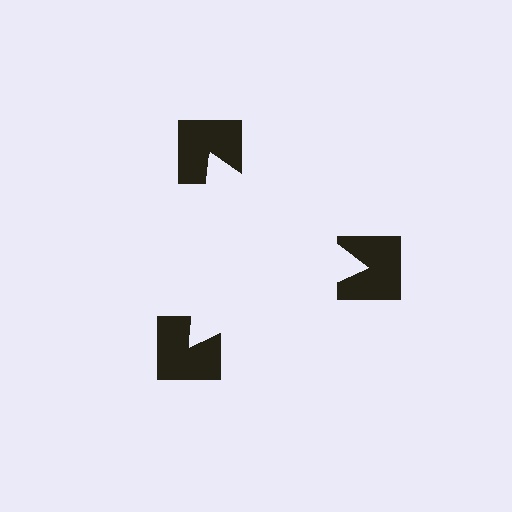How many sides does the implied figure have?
3 sides.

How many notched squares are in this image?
There are 3 — one at each vertex of the illusory triangle.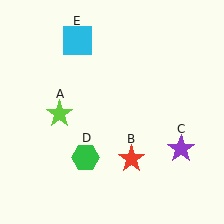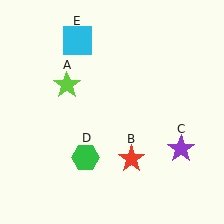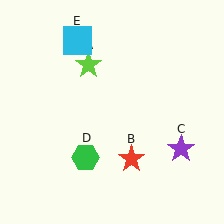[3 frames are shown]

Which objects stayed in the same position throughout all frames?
Red star (object B) and purple star (object C) and green hexagon (object D) and cyan square (object E) remained stationary.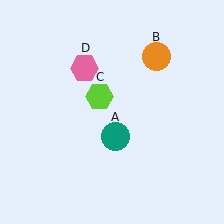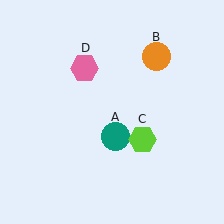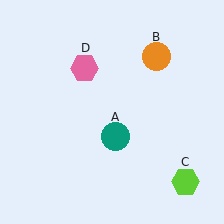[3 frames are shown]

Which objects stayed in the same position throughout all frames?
Teal circle (object A) and orange circle (object B) and pink hexagon (object D) remained stationary.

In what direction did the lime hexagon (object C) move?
The lime hexagon (object C) moved down and to the right.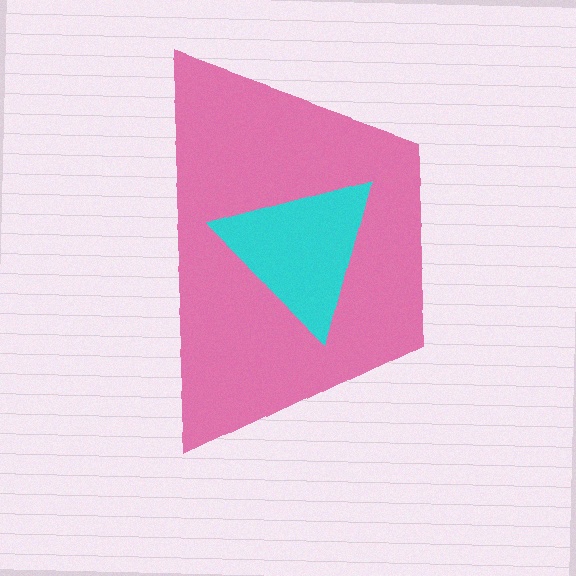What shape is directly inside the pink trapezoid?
The cyan triangle.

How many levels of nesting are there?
2.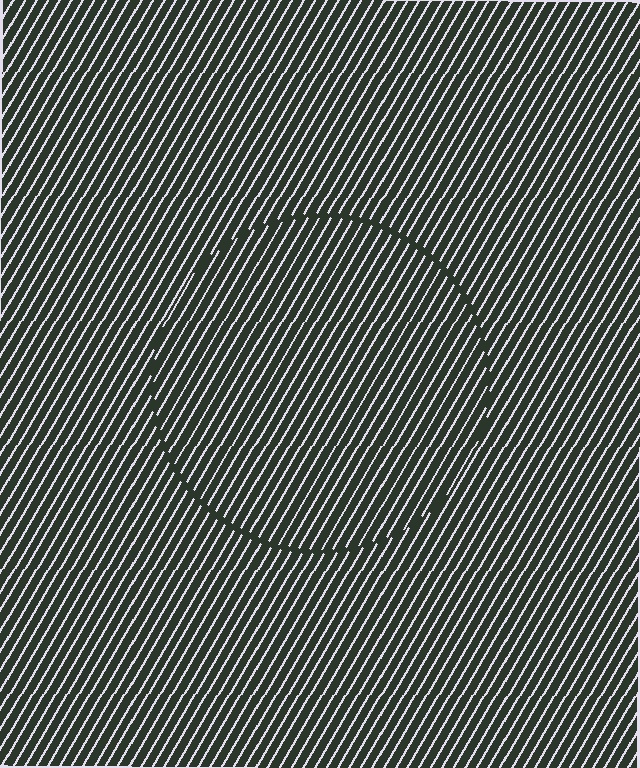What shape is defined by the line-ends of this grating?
An illusory circle. The interior of the shape contains the same grating, shifted by half a period — the contour is defined by the phase discontinuity where line-ends from the inner and outer gratings abut.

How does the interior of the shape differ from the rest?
The interior of the shape contains the same grating, shifted by half a period — the contour is defined by the phase discontinuity where line-ends from the inner and outer gratings abut.